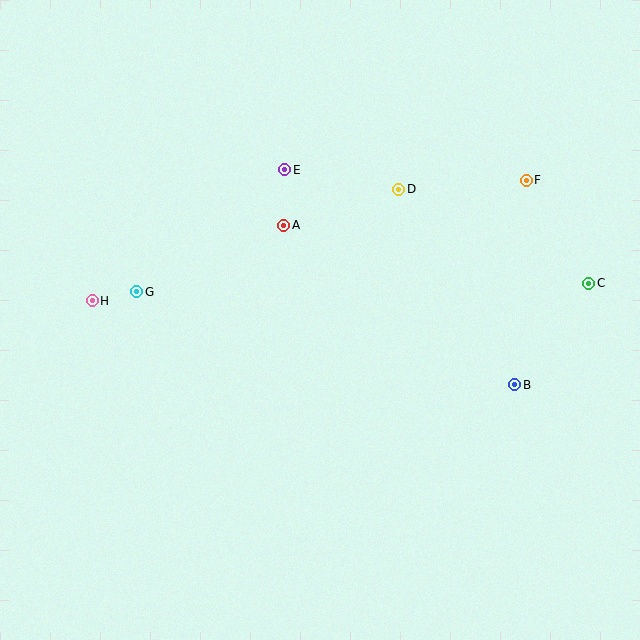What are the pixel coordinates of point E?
Point E is at (285, 170).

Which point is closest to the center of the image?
Point A at (284, 225) is closest to the center.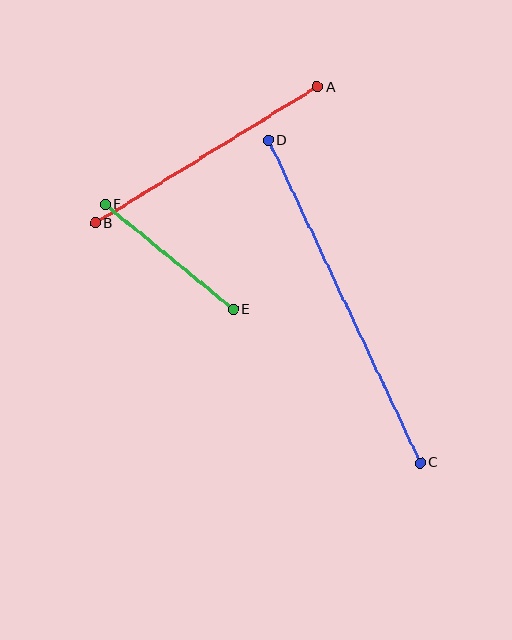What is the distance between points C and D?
The distance is approximately 356 pixels.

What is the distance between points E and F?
The distance is approximately 165 pixels.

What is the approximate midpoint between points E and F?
The midpoint is at approximately (169, 257) pixels.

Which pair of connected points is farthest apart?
Points C and D are farthest apart.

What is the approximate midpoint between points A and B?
The midpoint is at approximately (206, 155) pixels.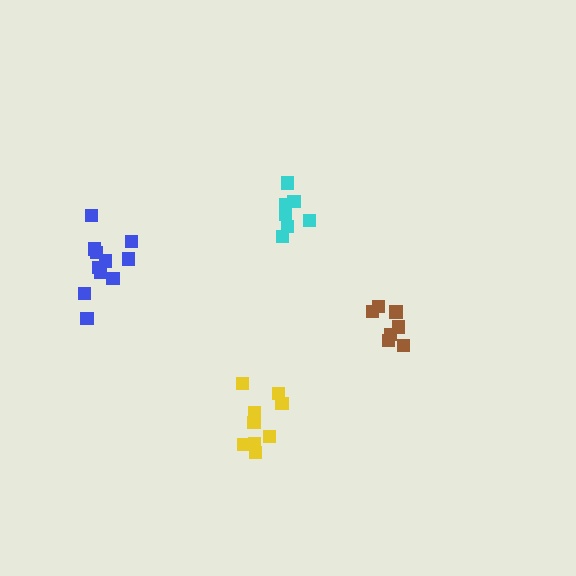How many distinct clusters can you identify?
There are 4 distinct clusters.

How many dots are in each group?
Group 1: 7 dots, Group 2: 7 dots, Group 3: 9 dots, Group 4: 11 dots (34 total).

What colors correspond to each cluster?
The clusters are colored: brown, cyan, yellow, blue.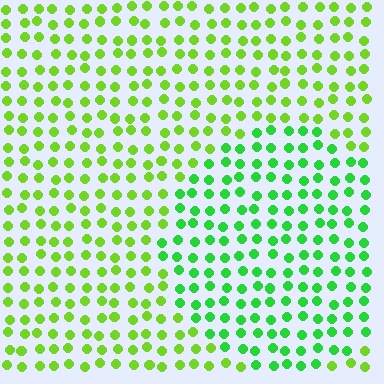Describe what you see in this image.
The image is filled with small lime elements in a uniform arrangement. A circle-shaped region is visible where the elements are tinted to a slightly different hue, forming a subtle color boundary.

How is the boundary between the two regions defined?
The boundary is defined purely by a slight shift in hue (about 33 degrees). Spacing, size, and orientation are identical on both sides.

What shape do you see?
I see a circle.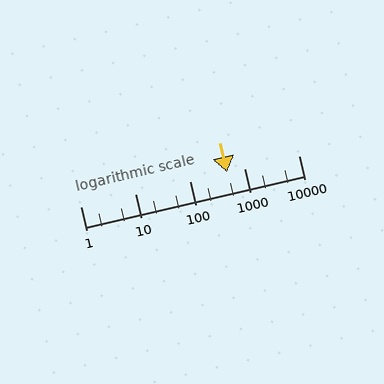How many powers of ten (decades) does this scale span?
The scale spans 4 decades, from 1 to 10000.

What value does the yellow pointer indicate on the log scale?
The pointer indicates approximately 490.